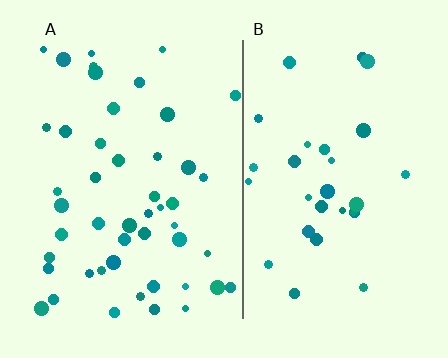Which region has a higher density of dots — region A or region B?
A (the left).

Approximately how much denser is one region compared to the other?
Approximately 1.6× — region A over region B.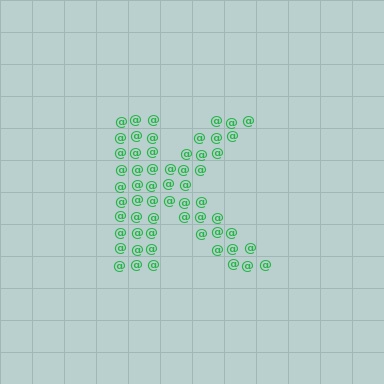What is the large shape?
The large shape is the letter K.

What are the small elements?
The small elements are at signs.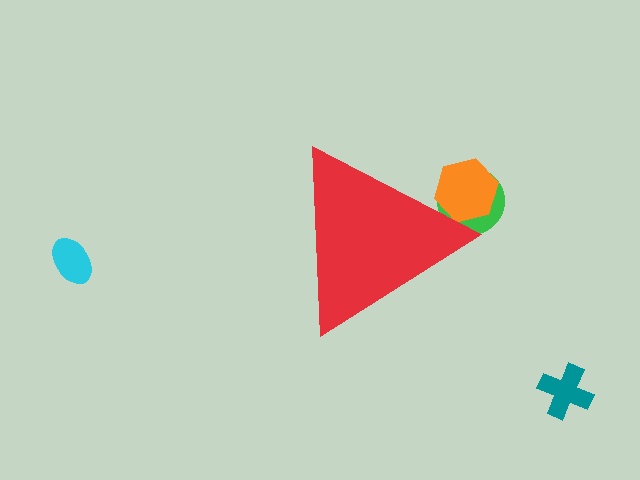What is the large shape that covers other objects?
A red triangle.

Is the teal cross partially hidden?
No, the teal cross is fully visible.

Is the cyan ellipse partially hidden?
No, the cyan ellipse is fully visible.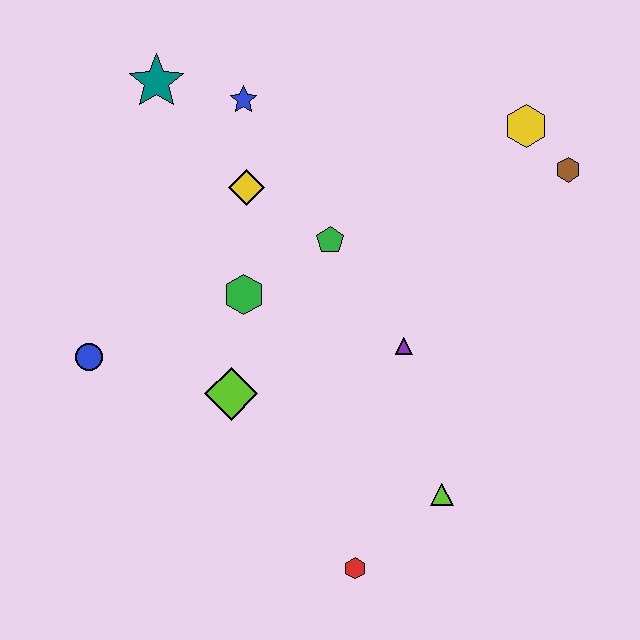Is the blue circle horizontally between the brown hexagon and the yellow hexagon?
No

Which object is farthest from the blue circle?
The brown hexagon is farthest from the blue circle.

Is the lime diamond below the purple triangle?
Yes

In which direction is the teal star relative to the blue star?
The teal star is to the left of the blue star.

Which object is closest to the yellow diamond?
The blue star is closest to the yellow diamond.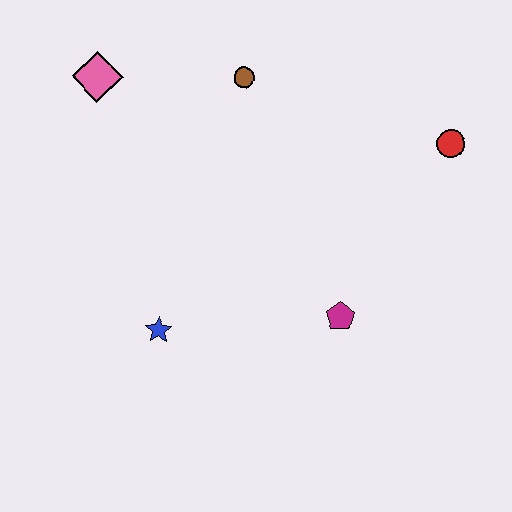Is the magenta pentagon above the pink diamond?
No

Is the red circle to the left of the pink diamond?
No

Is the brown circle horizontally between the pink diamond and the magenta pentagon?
Yes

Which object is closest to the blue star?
The magenta pentagon is closest to the blue star.